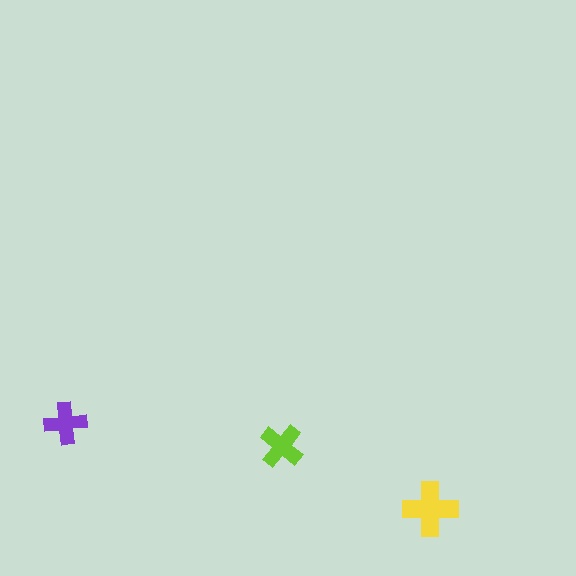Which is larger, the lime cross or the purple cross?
The lime one.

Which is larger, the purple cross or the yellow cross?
The yellow one.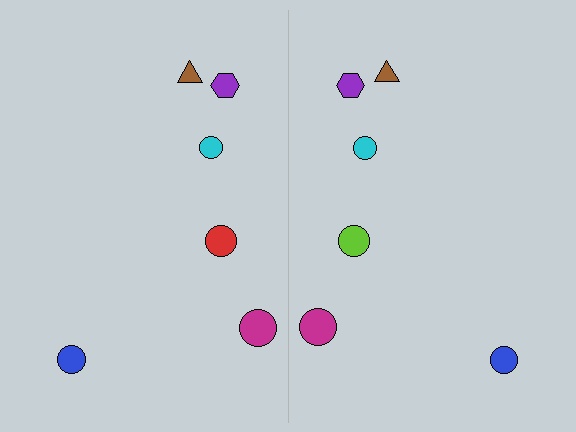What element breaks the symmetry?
The lime circle on the right side breaks the symmetry — its mirror counterpart is red.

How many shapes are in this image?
There are 12 shapes in this image.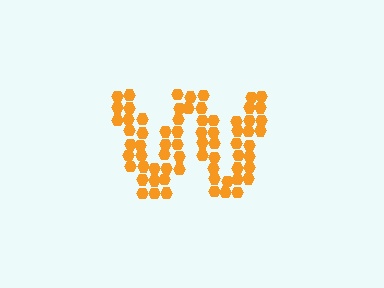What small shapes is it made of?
It is made of small hexagons.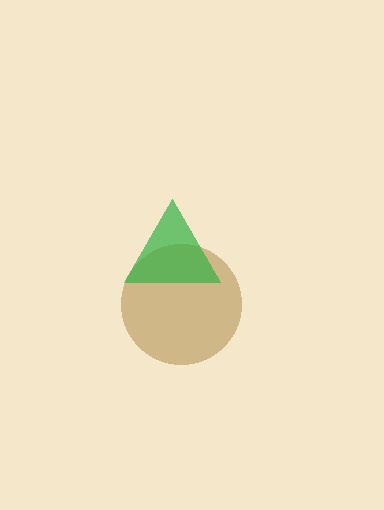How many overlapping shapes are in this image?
There are 2 overlapping shapes in the image.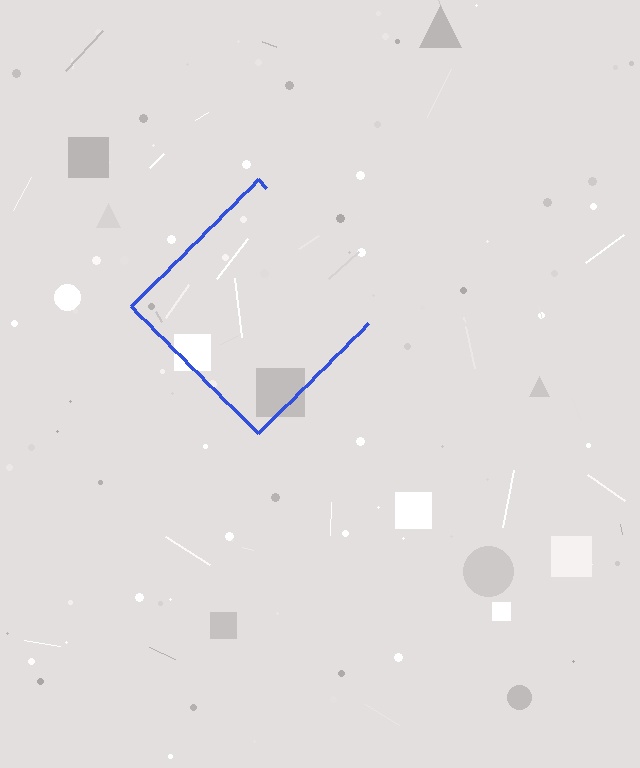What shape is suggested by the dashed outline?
The dashed outline suggests a diamond.